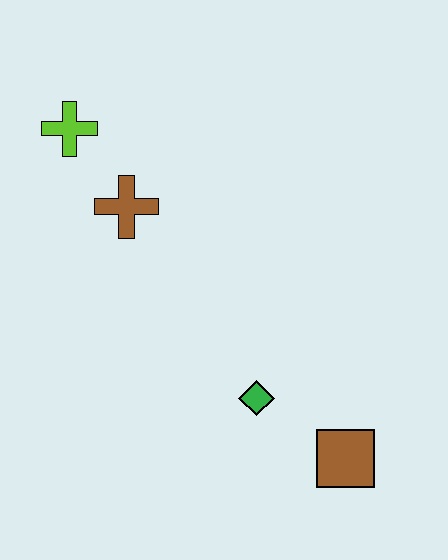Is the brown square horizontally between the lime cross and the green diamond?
No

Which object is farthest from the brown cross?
The brown square is farthest from the brown cross.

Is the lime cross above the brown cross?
Yes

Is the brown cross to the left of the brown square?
Yes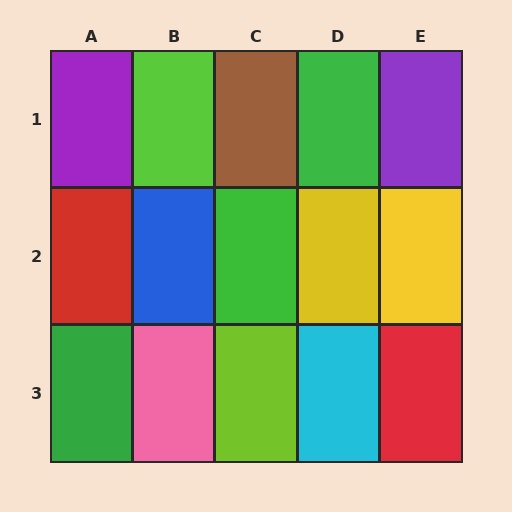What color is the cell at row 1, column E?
Purple.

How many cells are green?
3 cells are green.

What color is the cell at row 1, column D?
Green.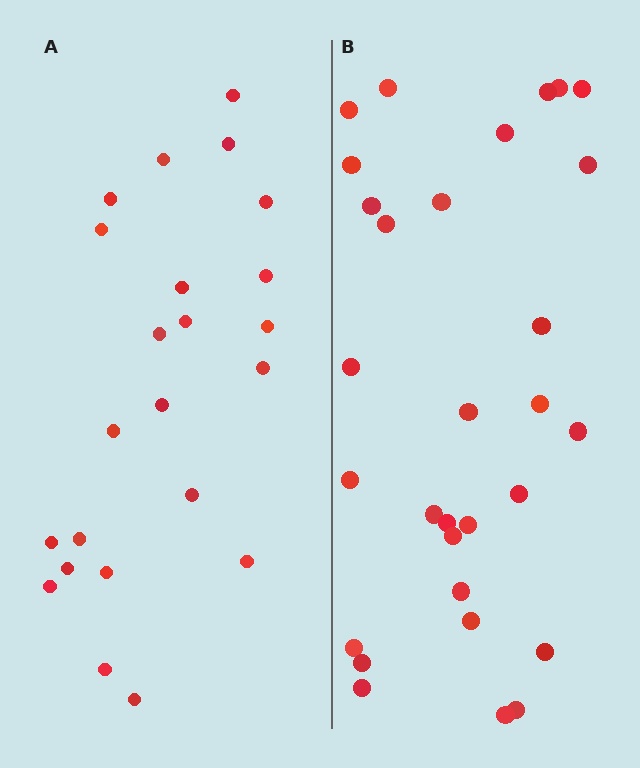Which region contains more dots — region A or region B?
Region B (the right region) has more dots.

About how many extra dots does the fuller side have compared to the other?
Region B has roughly 8 or so more dots than region A.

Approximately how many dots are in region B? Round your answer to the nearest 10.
About 30 dots.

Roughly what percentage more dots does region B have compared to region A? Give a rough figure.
About 30% more.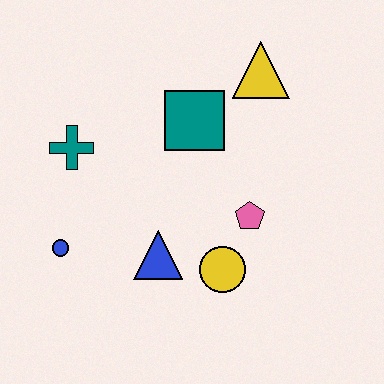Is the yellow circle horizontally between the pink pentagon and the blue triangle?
Yes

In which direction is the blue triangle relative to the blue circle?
The blue triangle is to the right of the blue circle.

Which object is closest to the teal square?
The yellow triangle is closest to the teal square.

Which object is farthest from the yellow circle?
The yellow triangle is farthest from the yellow circle.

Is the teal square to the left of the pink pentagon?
Yes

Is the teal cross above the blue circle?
Yes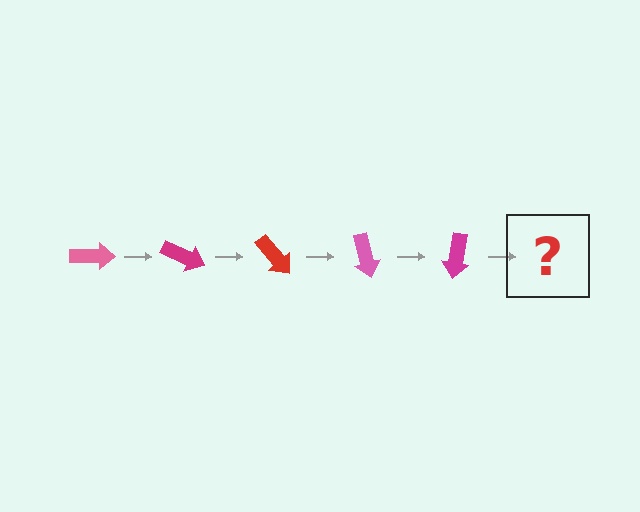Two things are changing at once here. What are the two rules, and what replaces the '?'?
The two rules are that it rotates 25 degrees each step and the color cycles through pink, magenta, and red. The '?' should be a red arrow, rotated 125 degrees from the start.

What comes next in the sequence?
The next element should be a red arrow, rotated 125 degrees from the start.